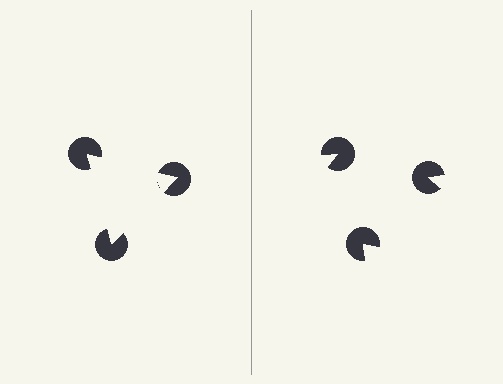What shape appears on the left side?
An illusory triangle.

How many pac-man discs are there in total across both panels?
6 — 3 on each side.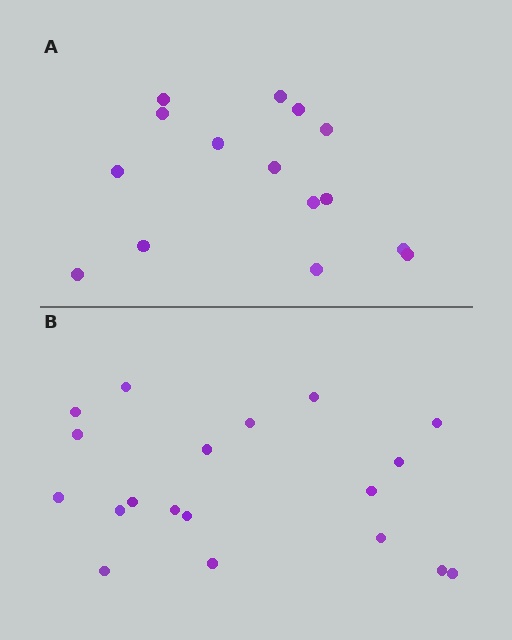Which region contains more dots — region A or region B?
Region B (the bottom region) has more dots.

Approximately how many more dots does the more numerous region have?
Region B has about 4 more dots than region A.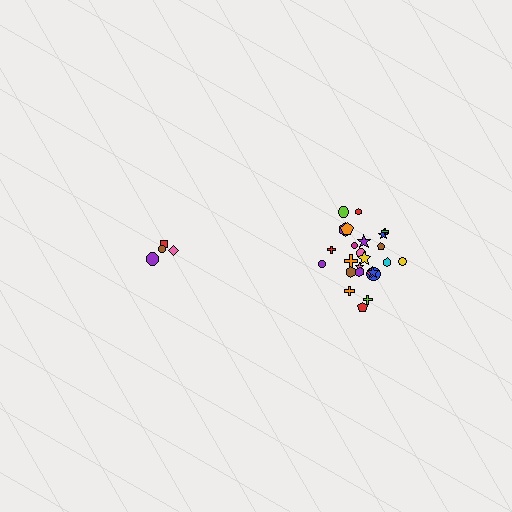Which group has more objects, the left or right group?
The right group.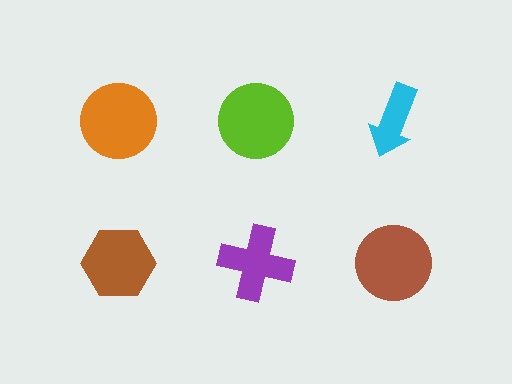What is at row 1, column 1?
An orange circle.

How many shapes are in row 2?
3 shapes.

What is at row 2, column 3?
A brown circle.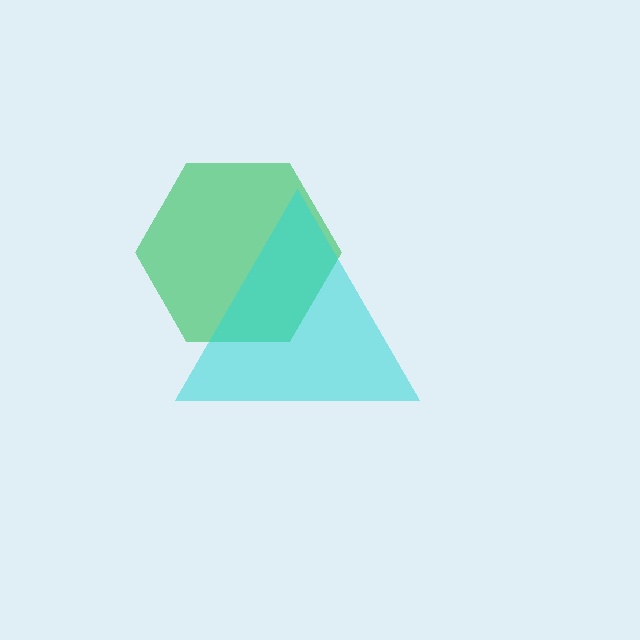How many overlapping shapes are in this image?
There are 2 overlapping shapes in the image.